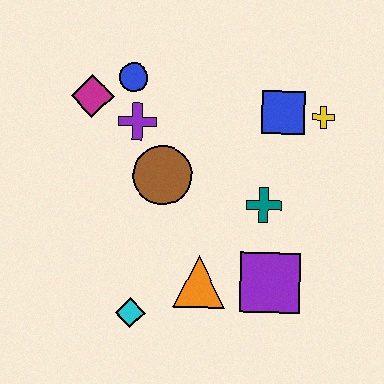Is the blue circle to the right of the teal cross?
No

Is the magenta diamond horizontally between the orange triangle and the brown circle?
No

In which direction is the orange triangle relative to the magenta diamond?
The orange triangle is below the magenta diamond.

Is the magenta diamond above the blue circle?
No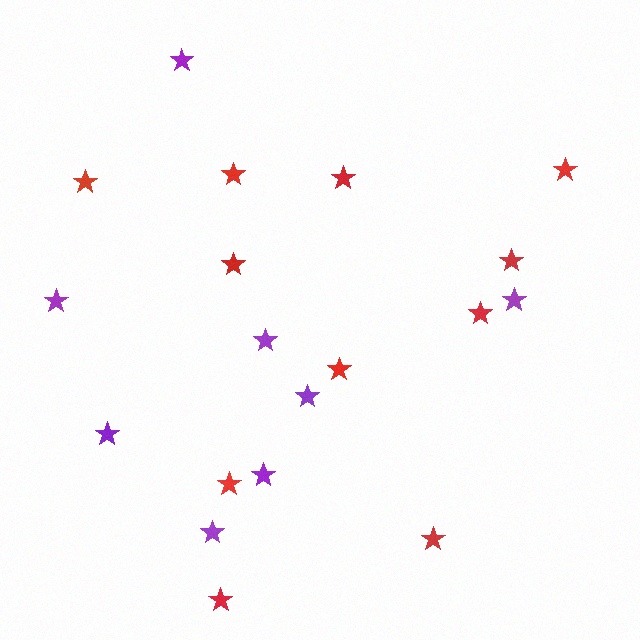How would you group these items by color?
There are 2 groups: one group of red stars (11) and one group of purple stars (8).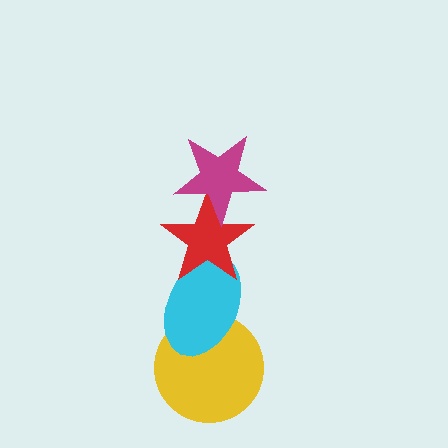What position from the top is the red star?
The red star is 2nd from the top.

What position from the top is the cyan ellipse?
The cyan ellipse is 3rd from the top.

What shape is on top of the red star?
The magenta star is on top of the red star.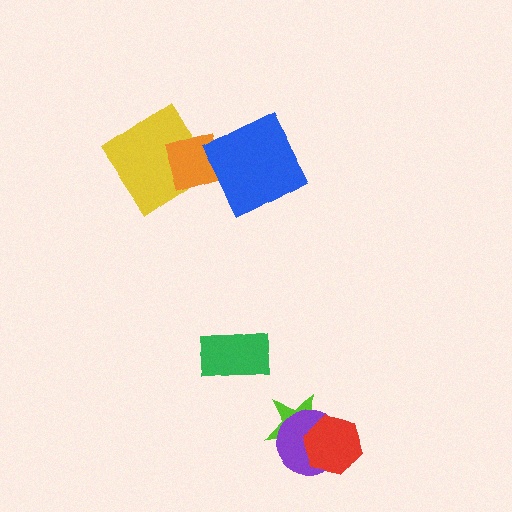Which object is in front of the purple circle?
The red hexagon is in front of the purple circle.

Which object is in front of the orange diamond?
The blue square is in front of the orange diamond.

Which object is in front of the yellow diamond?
The orange diamond is in front of the yellow diamond.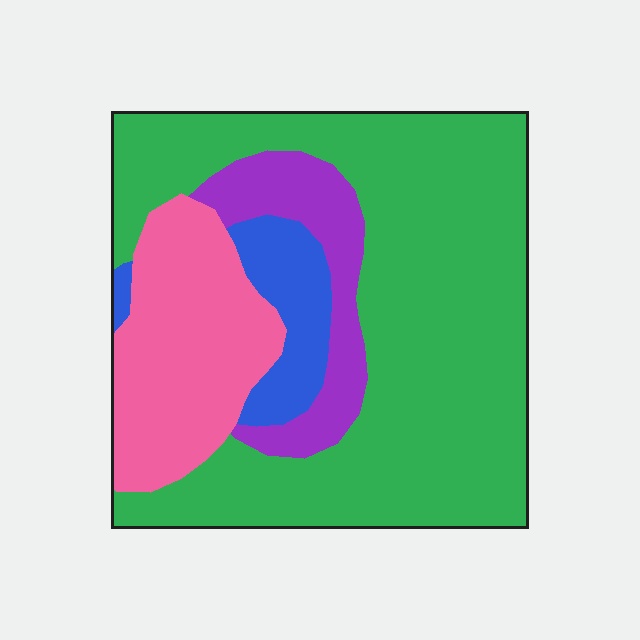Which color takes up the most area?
Green, at roughly 60%.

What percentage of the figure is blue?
Blue takes up about one tenth (1/10) of the figure.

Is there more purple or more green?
Green.